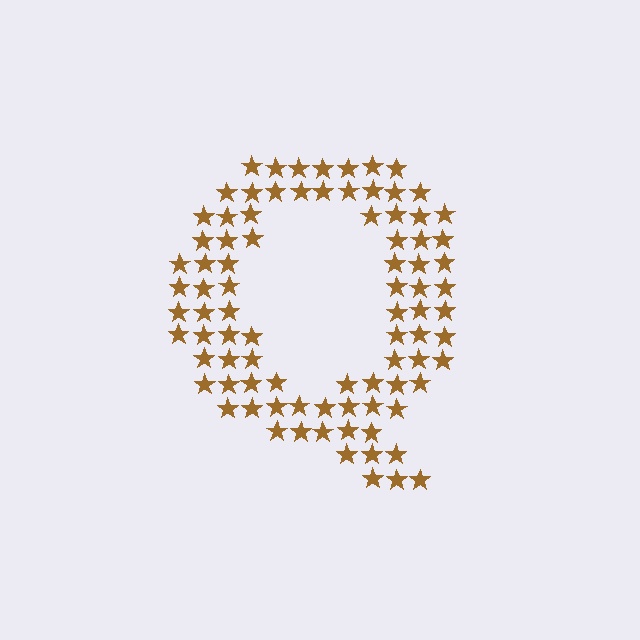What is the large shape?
The large shape is the letter Q.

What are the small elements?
The small elements are stars.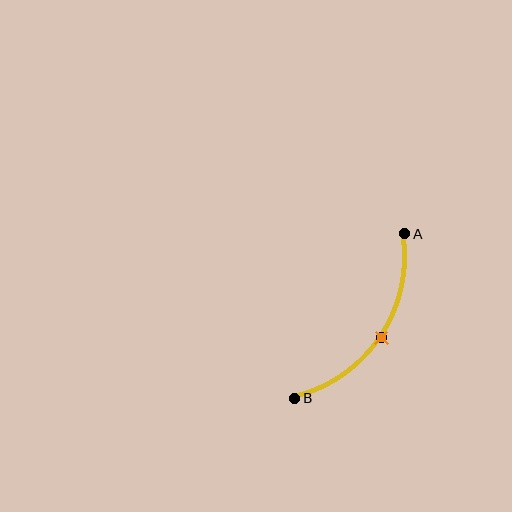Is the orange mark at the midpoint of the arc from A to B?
Yes. The orange mark lies on the arc at equal arc-length from both A and B — it is the arc midpoint.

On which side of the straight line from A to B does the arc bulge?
The arc bulges below and to the right of the straight line connecting A and B.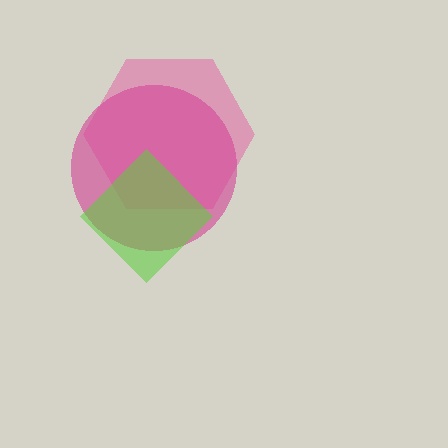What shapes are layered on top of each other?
The layered shapes are: a pink hexagon, a magenta circle, a lime diamond.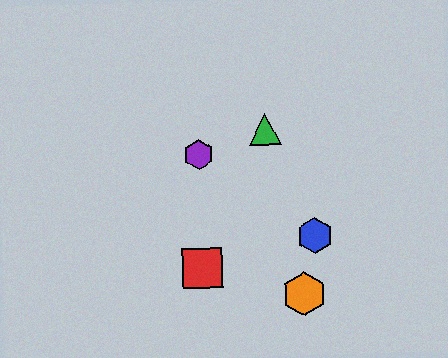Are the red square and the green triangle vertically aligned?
No, the red square is at x≈202 and the green triangle is at x≈265.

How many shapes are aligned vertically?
3 shapes (the red square, the yellow hexagon, the purple hexagon) are aligned vertically.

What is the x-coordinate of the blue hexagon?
The blue hexagon is at x≈315.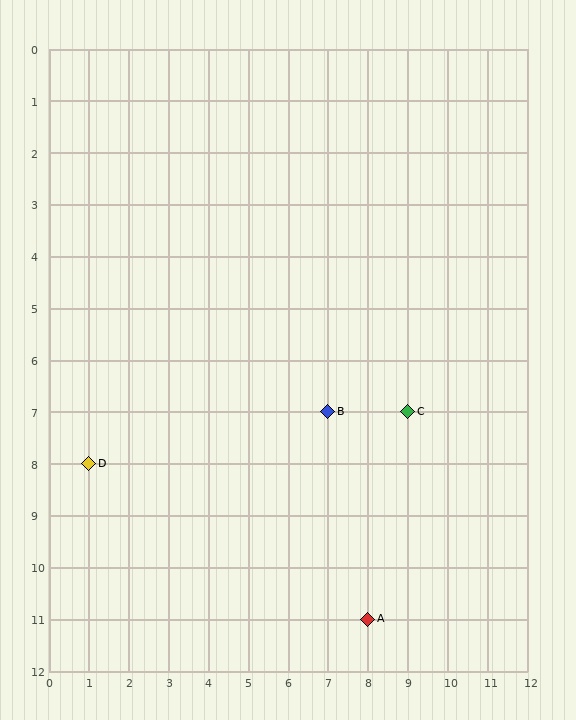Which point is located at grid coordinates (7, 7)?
Point B is at (7, 7).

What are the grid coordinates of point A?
Point A is at grid coordinates (8, 11).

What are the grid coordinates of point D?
Point D is at grid coordinates (1, 8).